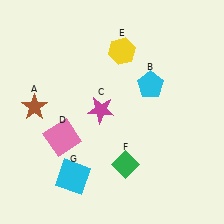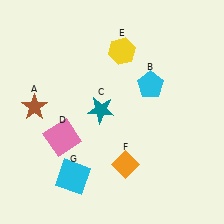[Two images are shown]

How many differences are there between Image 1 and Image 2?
There are 2 differences between the two images.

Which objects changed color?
C changed from magenta to teal. F changed from green to orange.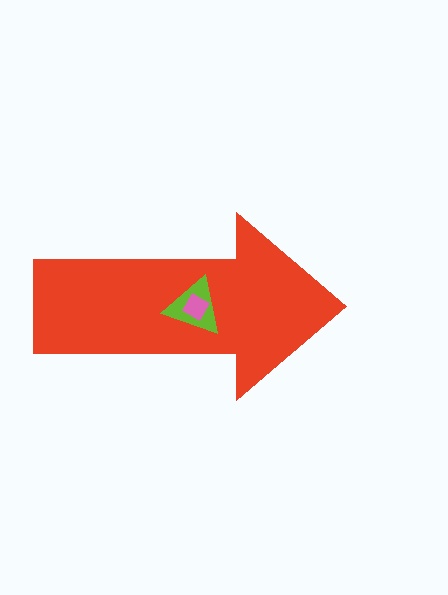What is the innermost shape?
The pink diamond.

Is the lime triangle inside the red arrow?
Yes.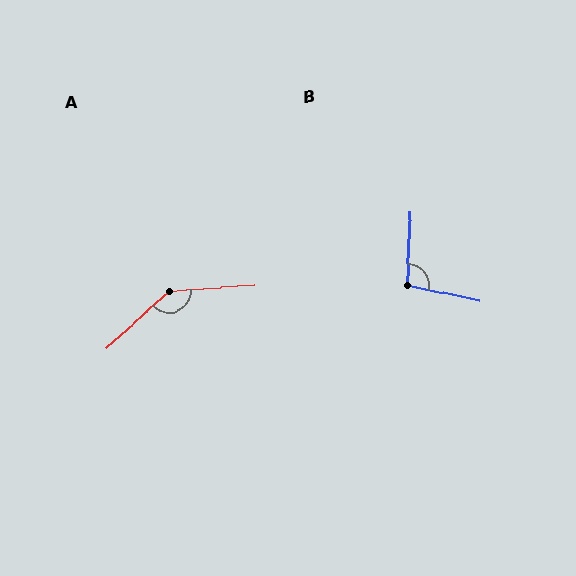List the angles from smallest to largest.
B (99°), A (142°).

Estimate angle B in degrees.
Approximately 99 degrees.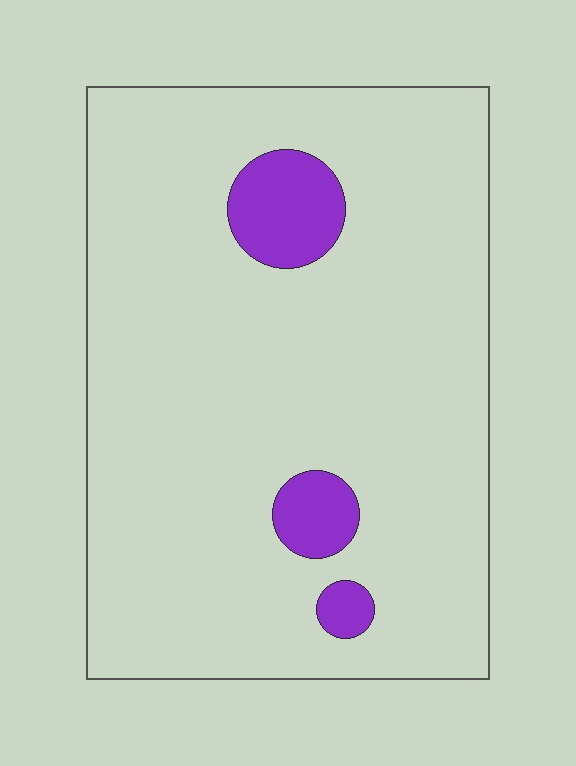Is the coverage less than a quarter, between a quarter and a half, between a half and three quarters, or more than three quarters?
Less than a quarter.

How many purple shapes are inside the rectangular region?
3.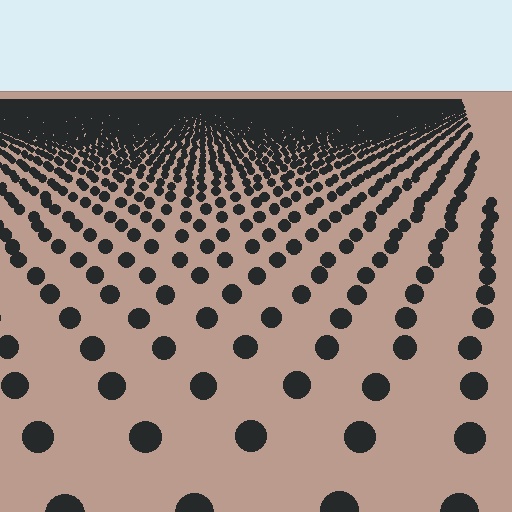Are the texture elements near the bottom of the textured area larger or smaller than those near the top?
Larger. Near the bottom, elements are closer to the viewer and appear at a bigger on-screen size.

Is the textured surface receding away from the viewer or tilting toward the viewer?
The surface is receding away from the viewer. Texture elements get smaller and denser toward the top.